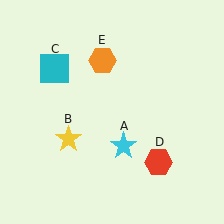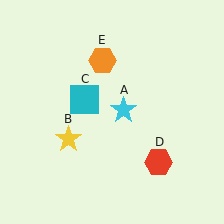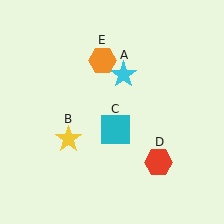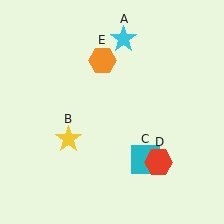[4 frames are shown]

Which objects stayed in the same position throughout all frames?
Yellow star (object B) and red hexagon (object D) and orange hexagon (object E) remained stationary.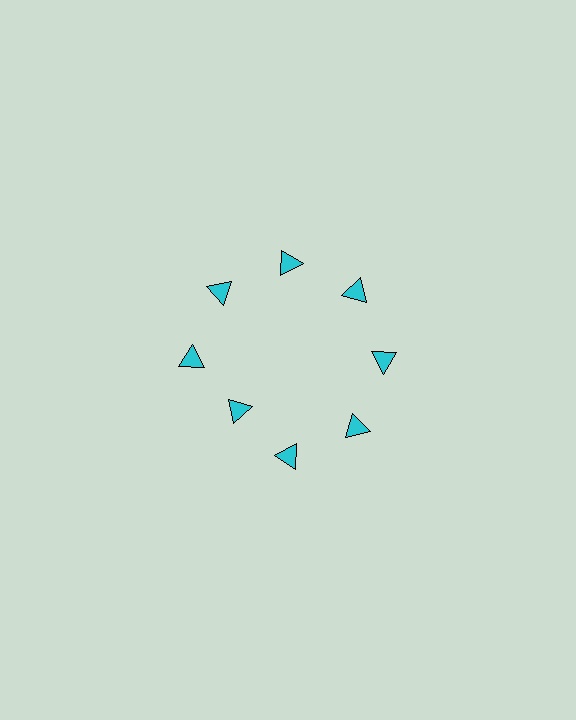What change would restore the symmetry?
The symmetry would be restored by moving it outward, back onto the ring so that all 8 triangles sit at equal angles and equal distance from the center.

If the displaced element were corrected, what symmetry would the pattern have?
It would have 8-fold rotational symmetry — the pattern would map onto itself every 45 degrees.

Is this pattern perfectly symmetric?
No. The 8 cyan triangles are arranged in a ring, but one element near the 8 o'clock position is pulled inward toward the center, breaking the 8-fold rotational symmetry.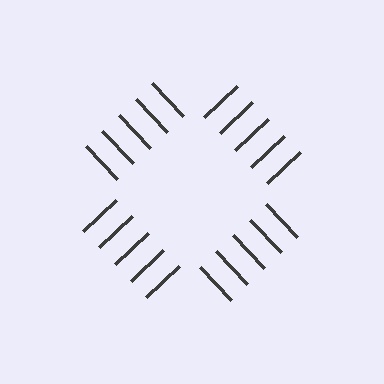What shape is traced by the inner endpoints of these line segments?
An illusory square — the line segments terminate on its edges but no continuous stroke is drawn.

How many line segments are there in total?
20 — 5 along each of the 4 edges.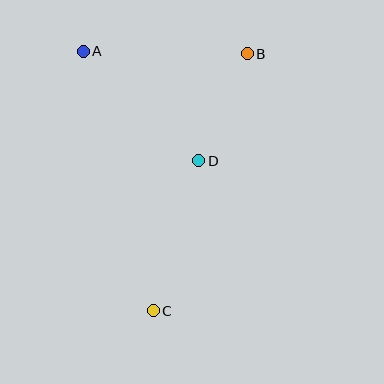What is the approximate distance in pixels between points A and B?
The distance between A and B is approximately 164 pixels.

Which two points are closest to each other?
Points B and D are closest to each other.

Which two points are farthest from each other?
Points B and C are farthest from each other.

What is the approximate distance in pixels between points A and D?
The distance between A and D is approximately 159 pixels.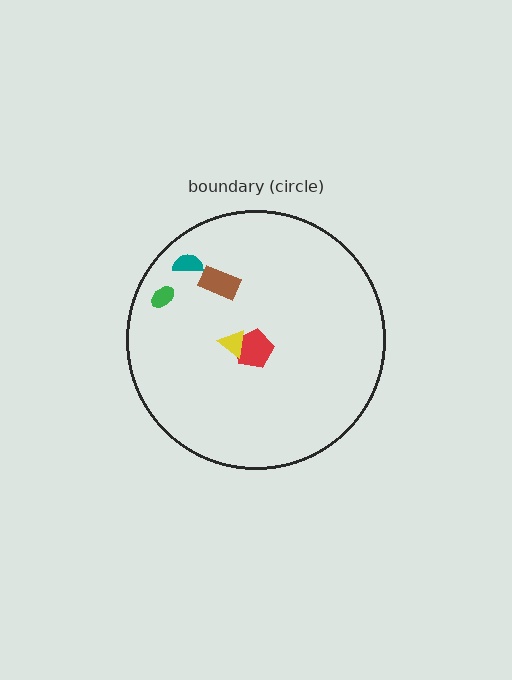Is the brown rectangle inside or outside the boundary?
Inside.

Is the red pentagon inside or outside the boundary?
Inside.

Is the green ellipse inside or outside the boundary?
Inside.